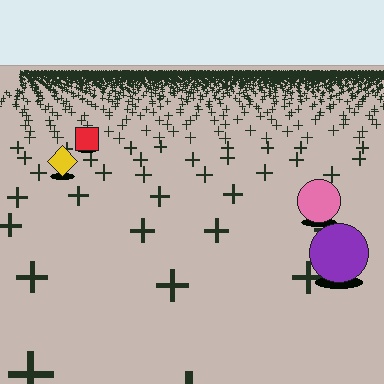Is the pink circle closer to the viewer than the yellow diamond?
Yes. The pink circle is closer — you can tell from the texture gradient: the ground texture is coarser near it.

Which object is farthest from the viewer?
The red square is farthest from the viewer. It appears smaller and the ground texture around it is denser.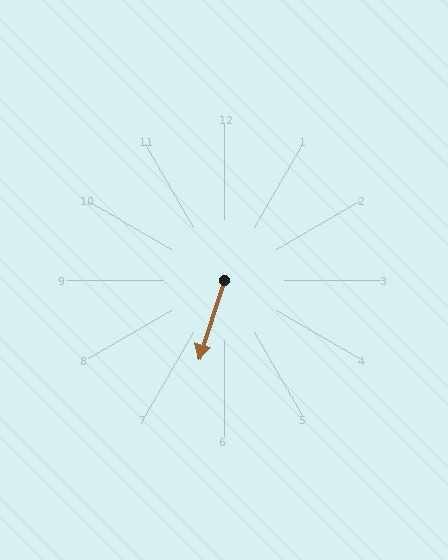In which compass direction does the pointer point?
South.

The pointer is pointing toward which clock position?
Roughly 7 o'clock.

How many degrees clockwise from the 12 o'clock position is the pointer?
Approximately 198 degrees.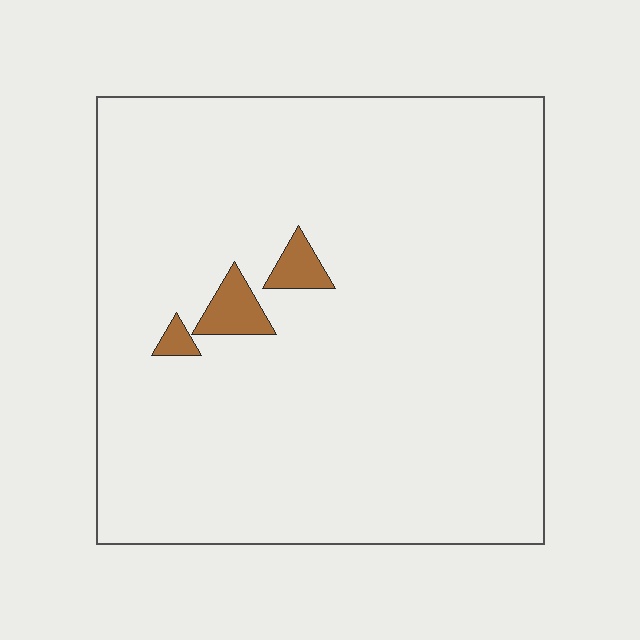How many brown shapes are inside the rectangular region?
3.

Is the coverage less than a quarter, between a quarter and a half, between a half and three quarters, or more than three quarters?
Less than a quarter.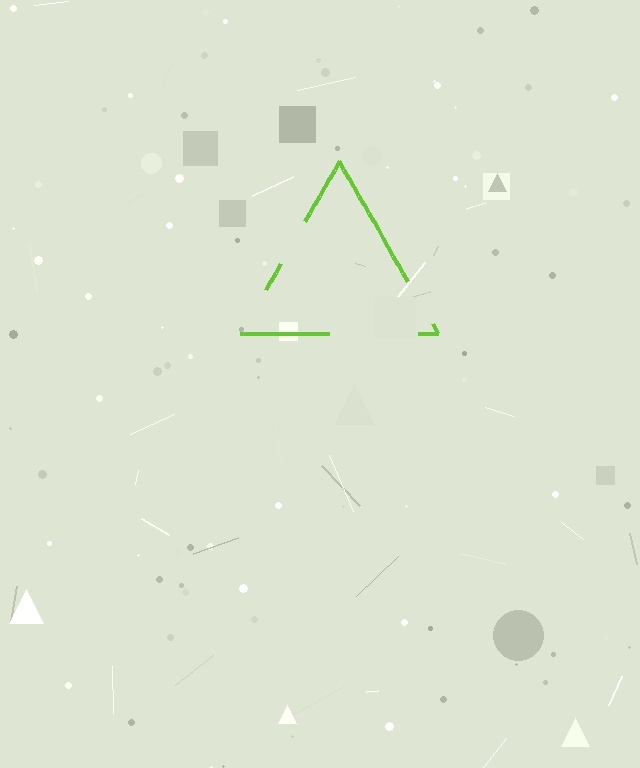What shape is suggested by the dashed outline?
The dashed outline suggests a triangle.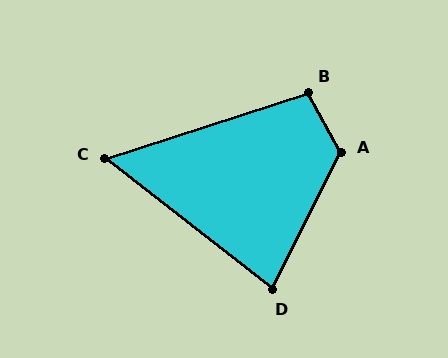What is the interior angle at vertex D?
Approximately 79 degrees (acute).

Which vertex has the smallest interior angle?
C, at approximately 56 degrees.